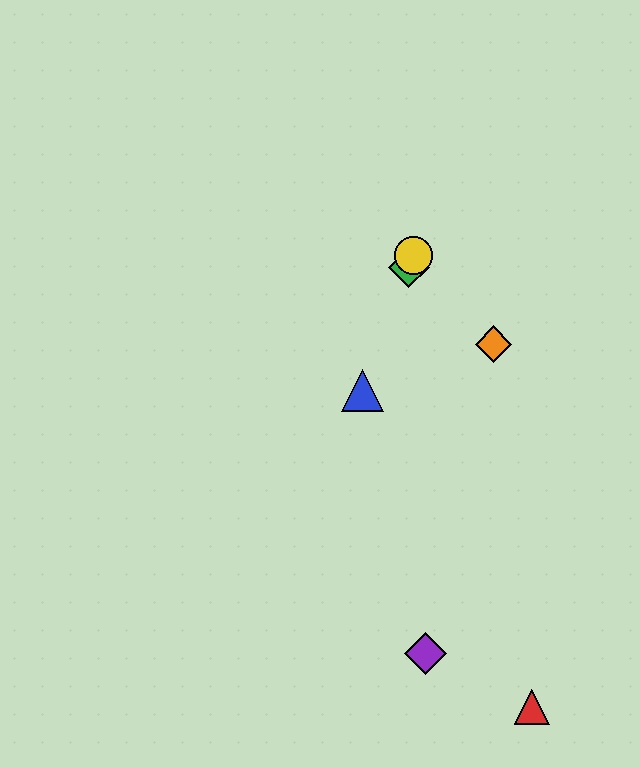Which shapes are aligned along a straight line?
The blue triangle, the green diamond, the yellow circle are aligned along a straight line.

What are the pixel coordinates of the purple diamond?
The purple diamond is at (426, 653).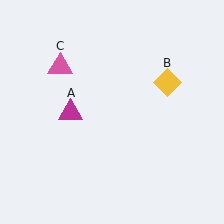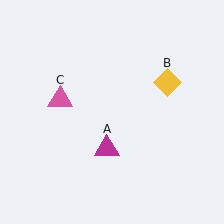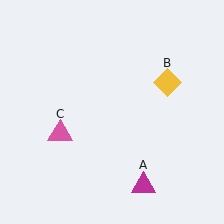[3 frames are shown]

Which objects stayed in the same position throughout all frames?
Yellow diamond (object B) remained stationary.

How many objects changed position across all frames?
2 objects changed position: magenta triangle (object A), pink triangle (object C).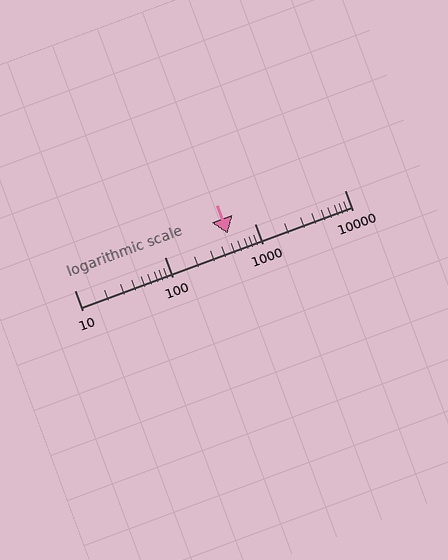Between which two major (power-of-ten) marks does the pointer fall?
The pointer is between 100 and 1000.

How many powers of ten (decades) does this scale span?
The scale spans 3 decades, from 10 to 10000.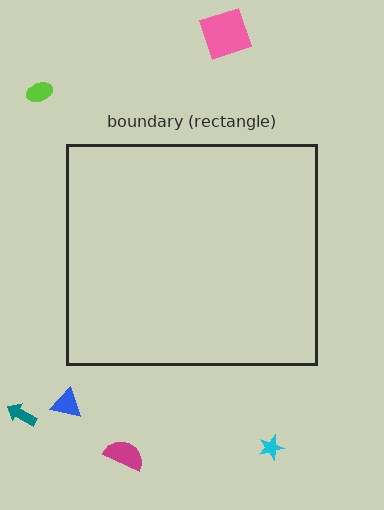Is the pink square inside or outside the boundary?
Outside.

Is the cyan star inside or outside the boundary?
Outside.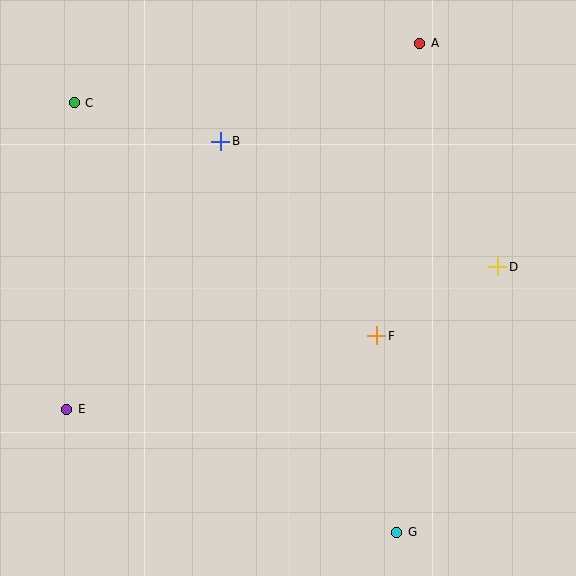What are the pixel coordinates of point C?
Point C is at (74, 103).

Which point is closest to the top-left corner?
Point C is closest to the top-left corner.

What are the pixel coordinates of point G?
Point G is at (397, 532).